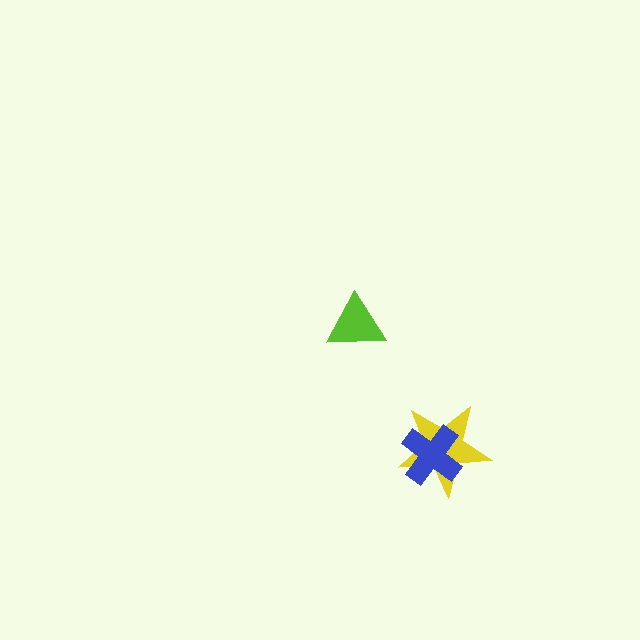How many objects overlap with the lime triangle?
0 objects overlap with the lime triangle.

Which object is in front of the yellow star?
The blue cross is in front of the yellow star.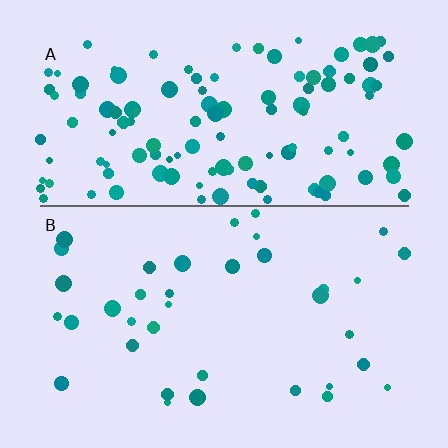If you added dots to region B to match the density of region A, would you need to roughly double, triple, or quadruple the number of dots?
Approximately triple.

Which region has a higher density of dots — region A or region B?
A (the top).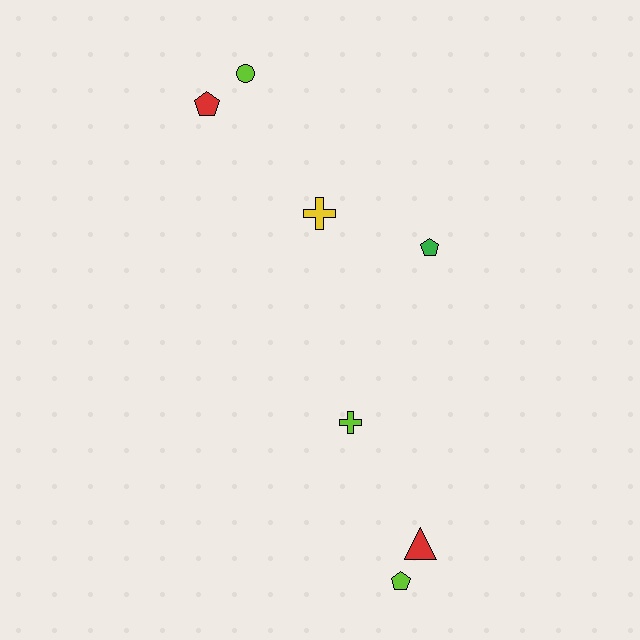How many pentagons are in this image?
There are 3 pentagons.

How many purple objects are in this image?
There are no purple objects.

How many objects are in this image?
There are 7 objects.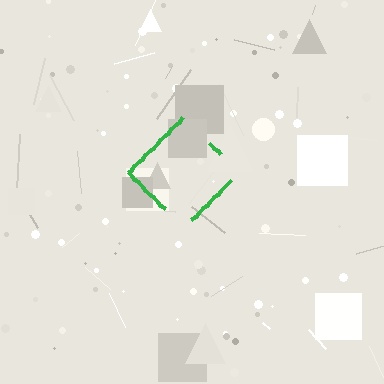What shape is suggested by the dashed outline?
The dashed outline suggests a diamond.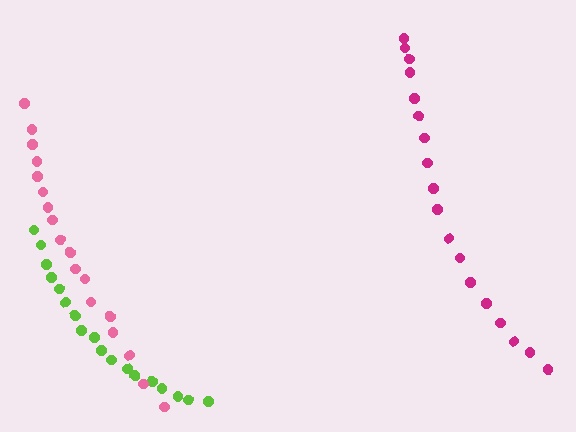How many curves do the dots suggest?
There are 3 distinct paths.